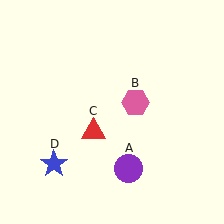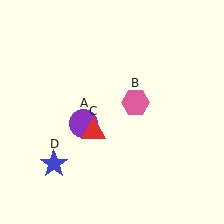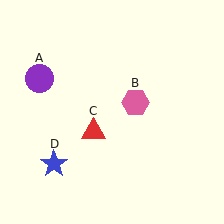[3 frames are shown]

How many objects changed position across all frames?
1 object changed position: purple circle (object A).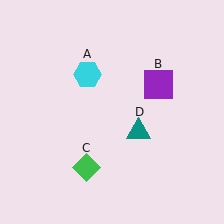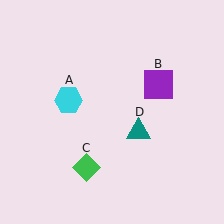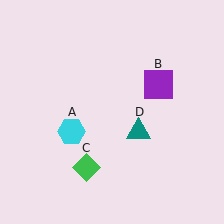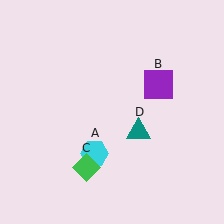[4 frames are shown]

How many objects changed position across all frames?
1 object changed position: cyan hexagon (object A).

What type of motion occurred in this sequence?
The cyan hexagon (object A) rotated counterclockwise around the center of the scene.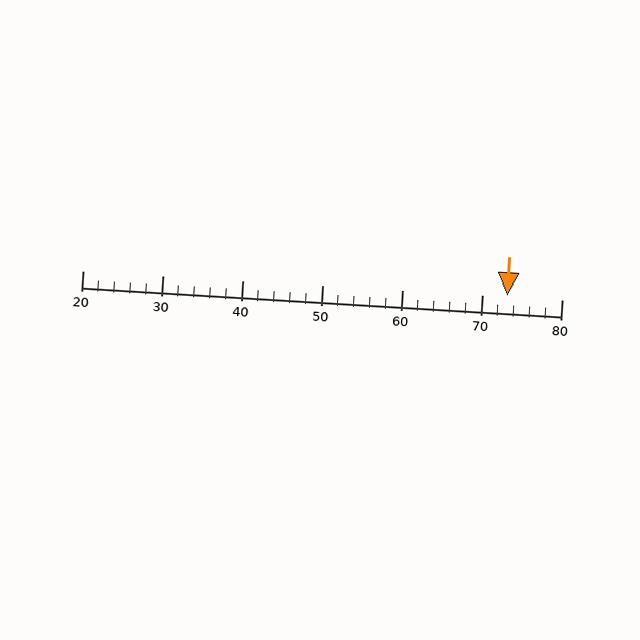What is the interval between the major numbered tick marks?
The major tick marks are spaced 10 units apart.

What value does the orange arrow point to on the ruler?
The orange arrow points to approximately 73.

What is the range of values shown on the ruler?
The ruler shows values from 20 to 80.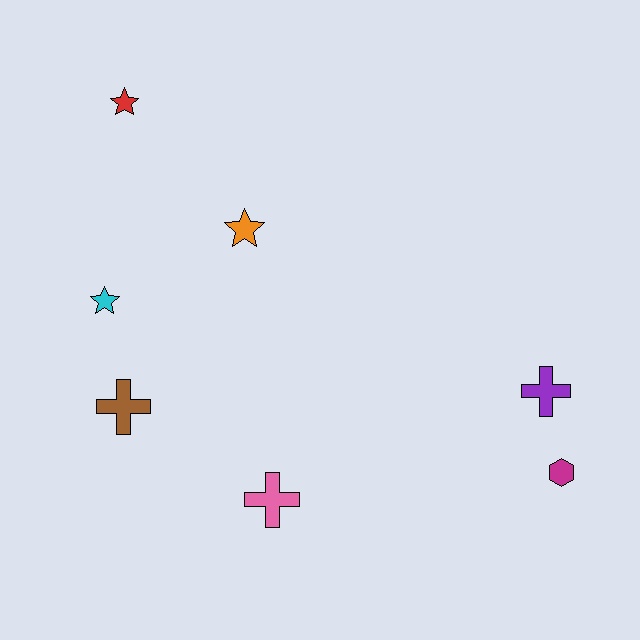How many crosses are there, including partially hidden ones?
There are 3 crosses.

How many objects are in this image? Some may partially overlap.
There are 7 objects.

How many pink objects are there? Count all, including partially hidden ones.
There is 1 pink object.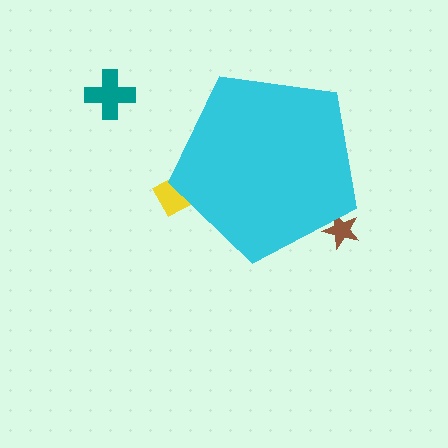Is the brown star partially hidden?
Yes, the brown star is partially hidden behind the cyan pentagon.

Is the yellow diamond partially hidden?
Yes, the yellow diamond is partially hidden behind the cyan pentagon.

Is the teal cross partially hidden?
No, the teal cross is fully visible.